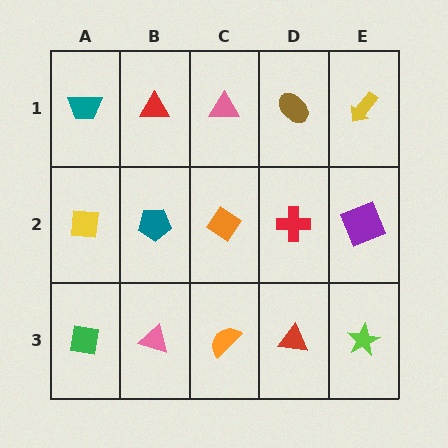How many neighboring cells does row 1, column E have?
2.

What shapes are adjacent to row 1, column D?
A red cross (row 2, column D), a pink triangle (row 1, column C), a yellow arrow (row 1, column E).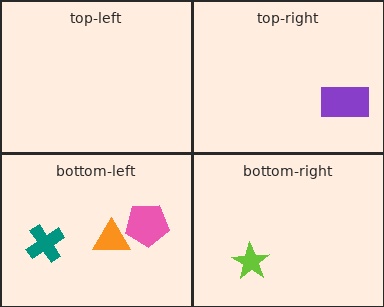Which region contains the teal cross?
The bottom-left region.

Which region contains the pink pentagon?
The bottom-left region.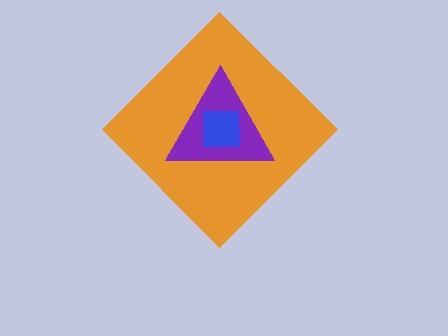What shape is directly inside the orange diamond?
The purple triangle.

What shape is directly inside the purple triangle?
The blue square.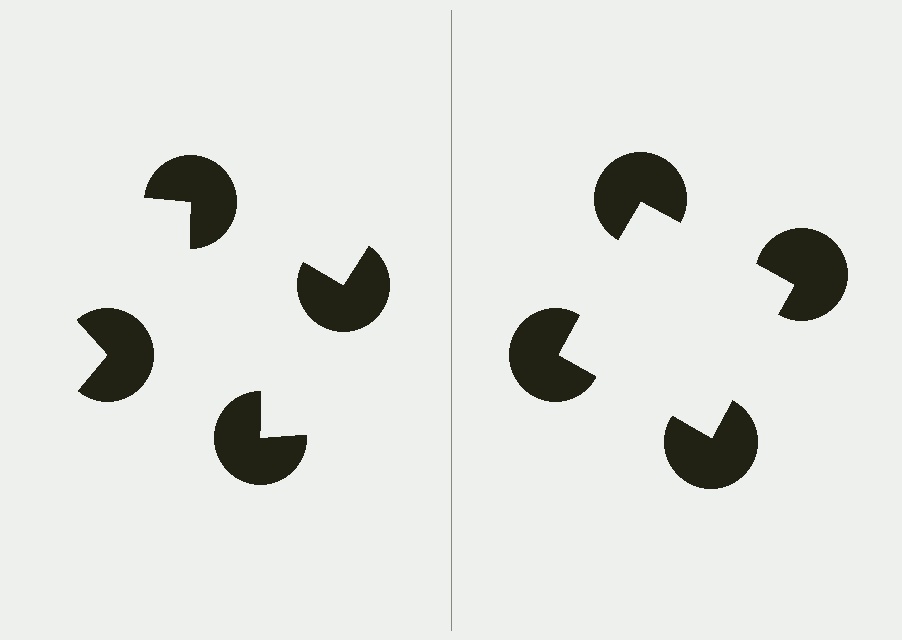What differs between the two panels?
The pac-man discs are positioned identically on both sides; only the wedge orientations differ. On the right they align to a square; on the left they are misaligned.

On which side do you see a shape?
An illusory square appears on the right side. On the left side the wedge cuts are rotated, so no coherent shape forms.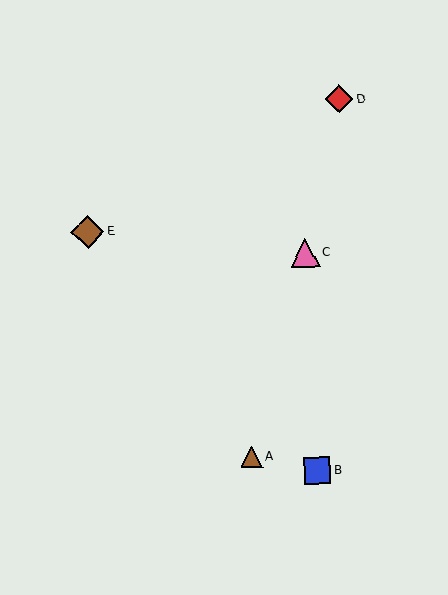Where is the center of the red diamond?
The center of the red diamond is at (339, 99).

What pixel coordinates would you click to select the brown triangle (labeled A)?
Click at (251, 457) to select the brown triangle A.